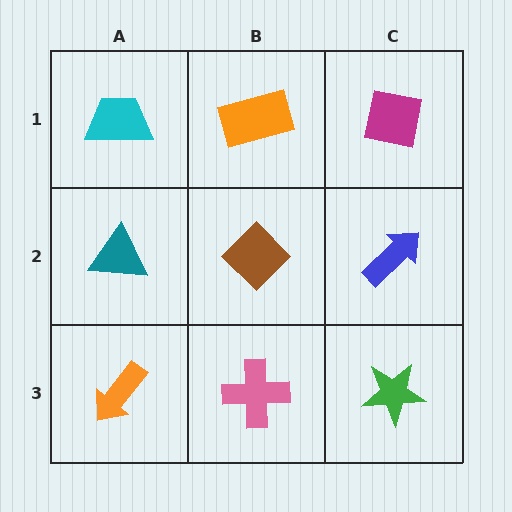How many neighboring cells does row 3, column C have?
2.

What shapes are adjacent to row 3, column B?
A brown diamond (row 2, column B), an orange arrow (row 3, column A), a green star (row 3, column C).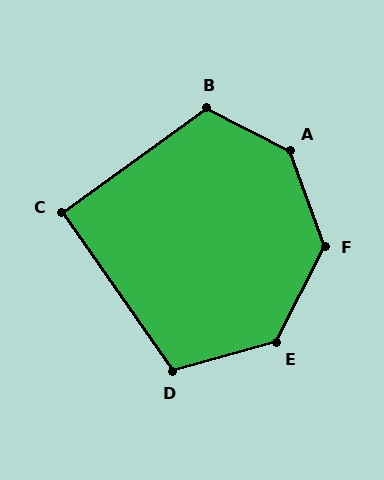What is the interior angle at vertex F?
Approximately 134 degrees (obtuse).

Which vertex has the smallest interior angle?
C, at approximately 91 degrees.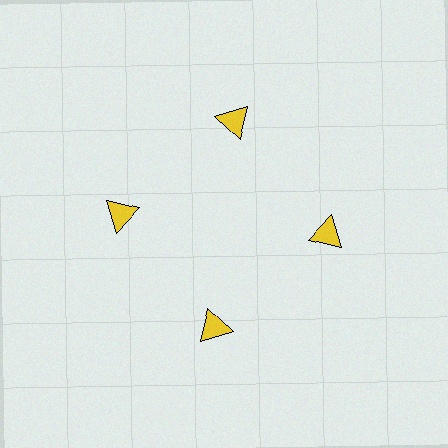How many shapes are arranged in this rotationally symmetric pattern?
There are 4 shapes, arranged in 4 groups of 1.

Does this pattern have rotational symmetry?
Yes, this pattern has 4-fold rotational symmetry. It looks the same after rotating 90 degrees around the center.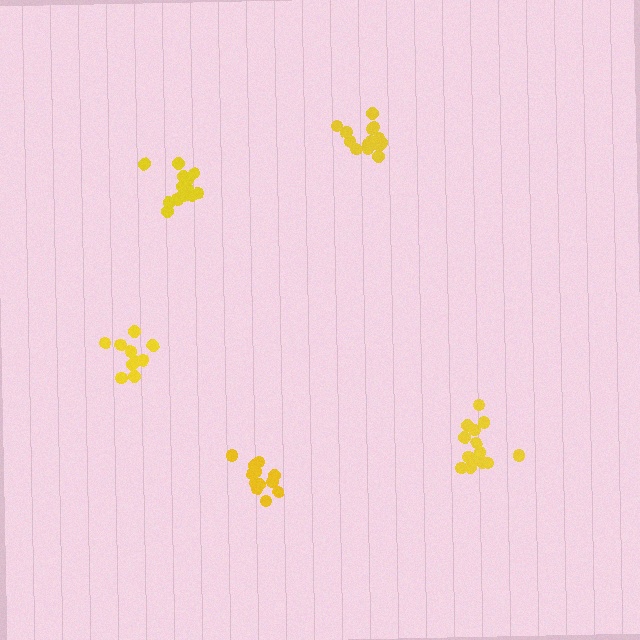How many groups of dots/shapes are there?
There are 5 groups.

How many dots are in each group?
Group 1: 12 dots, Group 2: 16 dots, Group 3: 10 dots, Group 4: 15 dots, Group 5: 14 dots (67 total).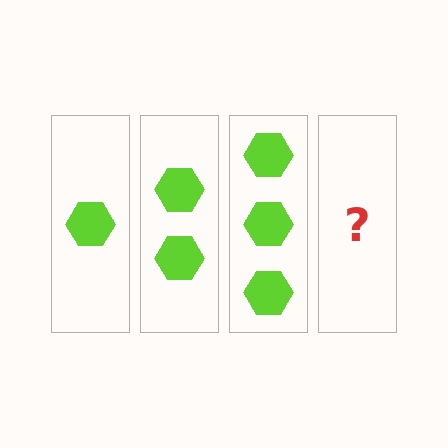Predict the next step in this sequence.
The next step is 4 hexagons.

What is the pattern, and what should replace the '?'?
The pattern is that each step adds one more hexagon. The '?' should be 4 hexagons.